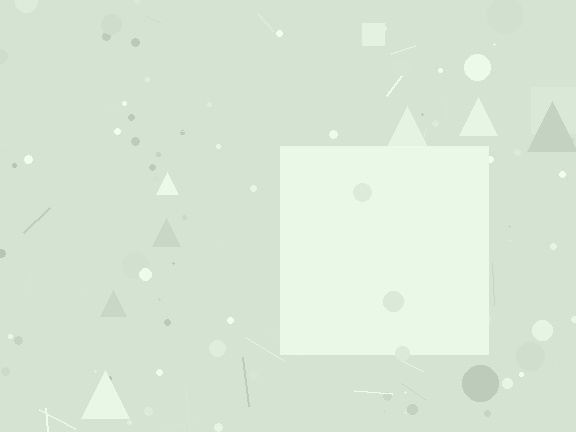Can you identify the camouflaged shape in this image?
The camouflaged shape is a square.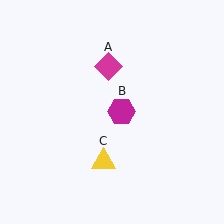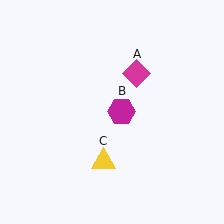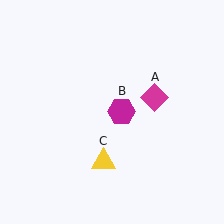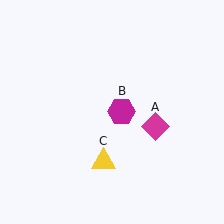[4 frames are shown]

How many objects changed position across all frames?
1 object changed position: magenta diamond (object A).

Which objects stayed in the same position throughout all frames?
Magenta hexagon (object B) and yellow triangle (object C) remained stationary.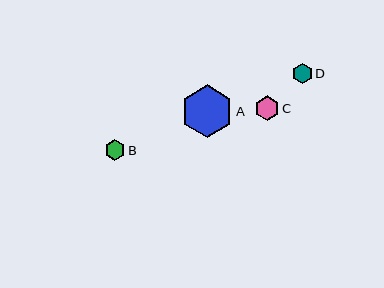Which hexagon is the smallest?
Hexagon B is the smallest with a size of approximately 20 pixels.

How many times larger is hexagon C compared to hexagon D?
Hexagon C is approximately 1.2 times the size of hexagon D.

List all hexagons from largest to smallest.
From largest to smallest: A, C, D, B.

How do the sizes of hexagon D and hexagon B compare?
Hexagon D and hexagon B are approximately the same size.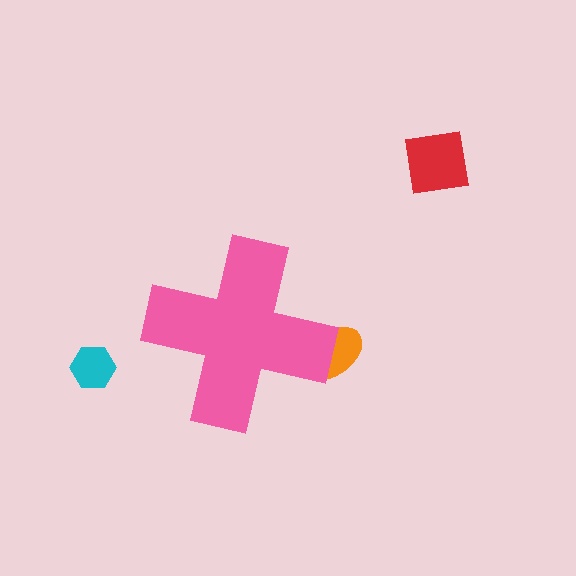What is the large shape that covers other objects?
A pink cross.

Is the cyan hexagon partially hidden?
No, the cyan hexagon is fully visible.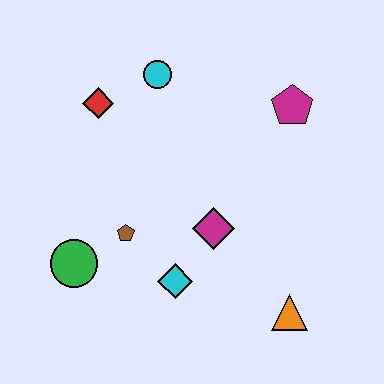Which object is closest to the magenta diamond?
The cyan diamond is closest to the magenta diamond.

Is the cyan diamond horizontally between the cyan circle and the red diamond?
No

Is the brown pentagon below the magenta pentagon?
Yes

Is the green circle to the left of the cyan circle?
Yes